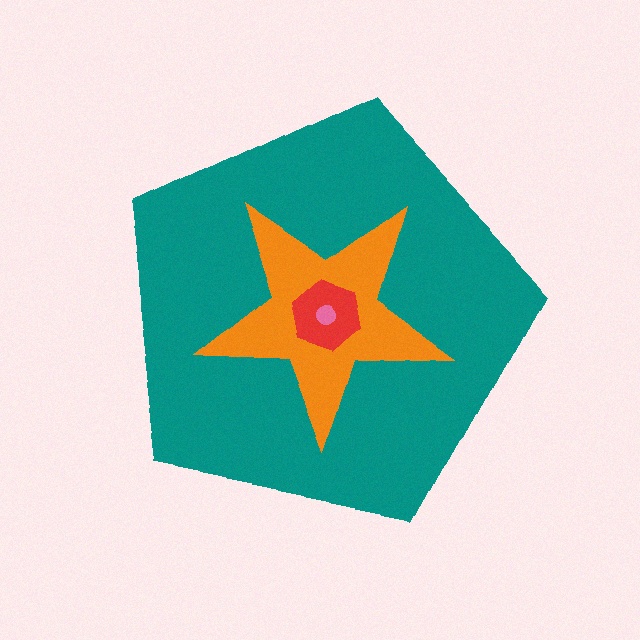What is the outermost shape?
The teal pentagon.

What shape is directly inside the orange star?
The red hexagon.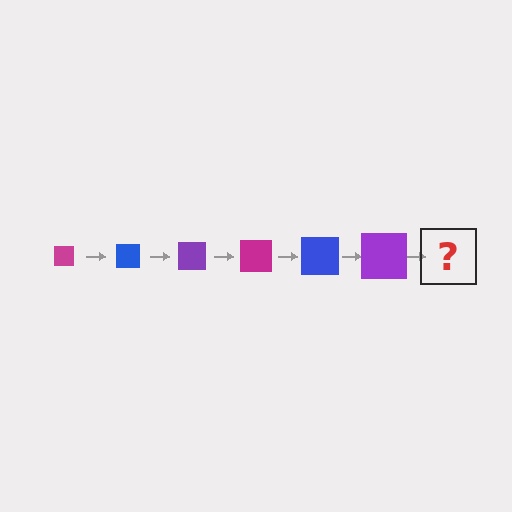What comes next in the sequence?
The next element should be a magenta square, larger than the previous one.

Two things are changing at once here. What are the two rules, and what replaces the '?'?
The two rules are that the square grows larger each step and the color cycles through magenta, blue, and purple. The '?' should be a magenta square, larger than the previous one.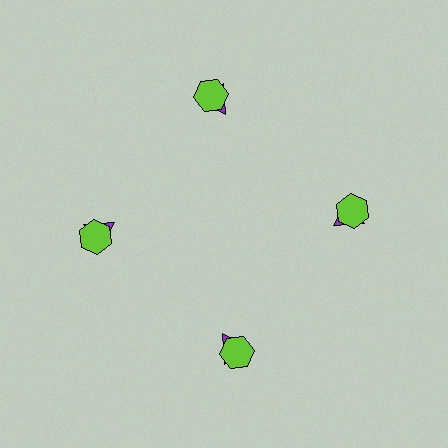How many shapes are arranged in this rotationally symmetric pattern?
There are 8 shapes, arranged in 4 groups of 2.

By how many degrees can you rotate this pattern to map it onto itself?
The pattern maps onto itself every 90 degrees of rotation.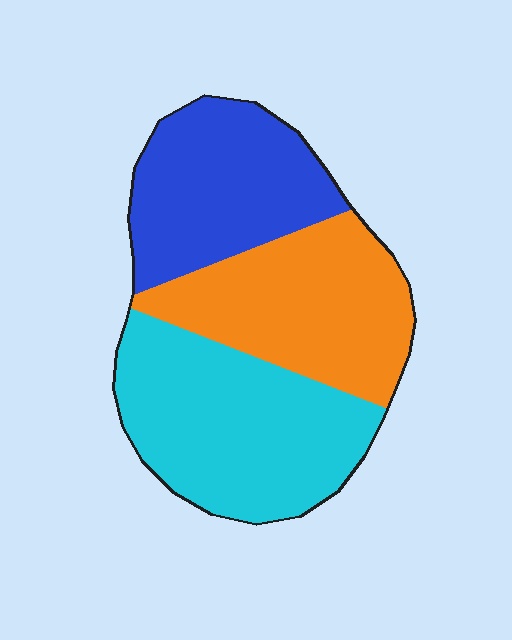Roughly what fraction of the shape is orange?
Orange takes up about one third (1/3) of the shape.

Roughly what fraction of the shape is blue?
Blue takes up between a sixth and a third of the shape.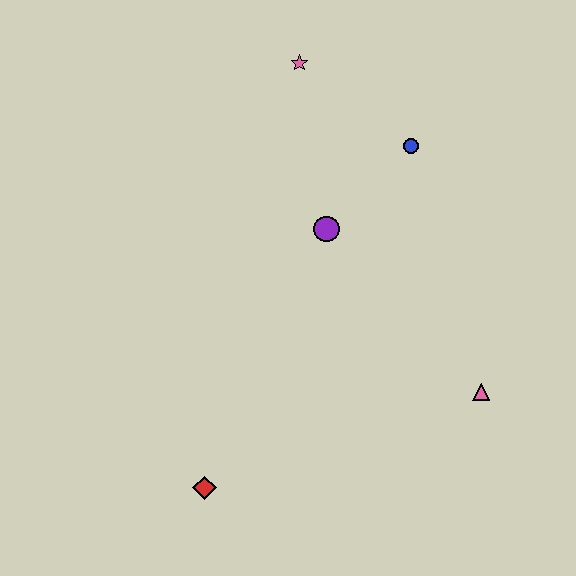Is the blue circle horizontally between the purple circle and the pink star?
No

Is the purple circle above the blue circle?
No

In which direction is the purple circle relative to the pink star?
The purple circle is below the pink star.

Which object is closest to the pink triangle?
The purple circle is closest to the pink triangle.